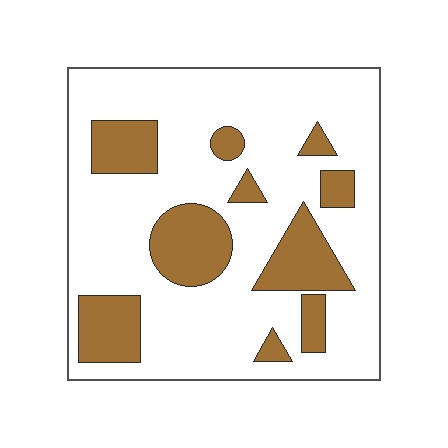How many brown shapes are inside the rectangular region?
10.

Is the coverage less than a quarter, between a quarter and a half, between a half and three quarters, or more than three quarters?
Less than a quarter.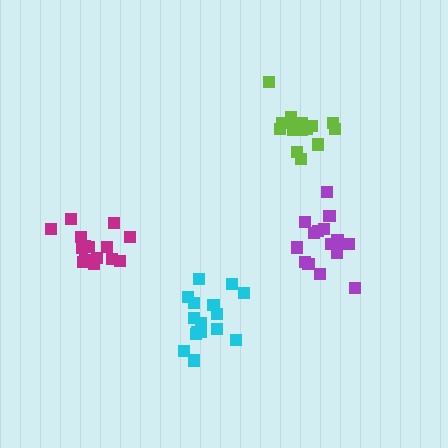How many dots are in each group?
Group 1: 16 dots, Group 2: 15 dots, Group 3: 15 dots, Group 4: 15 dots (61 total).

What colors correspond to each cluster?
The clusters are colored: cyan, purple, magenta, lime.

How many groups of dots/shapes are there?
There are 4 groups.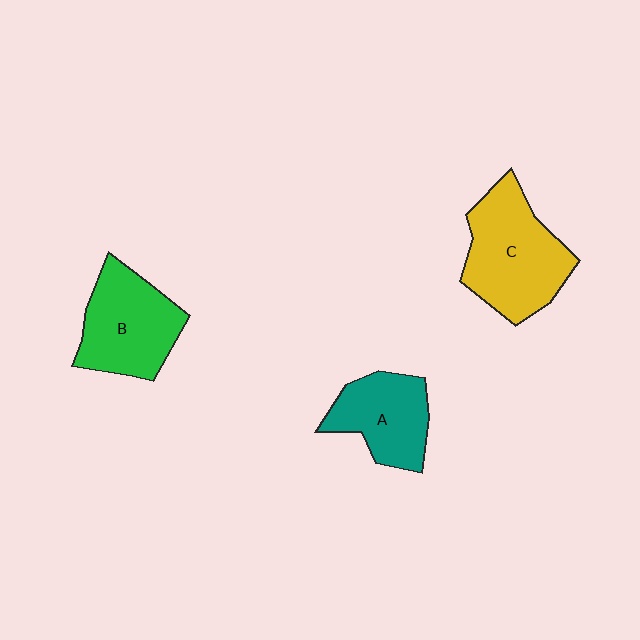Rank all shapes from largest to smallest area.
From largest to smallest: C (yellow), B (green), A (teal).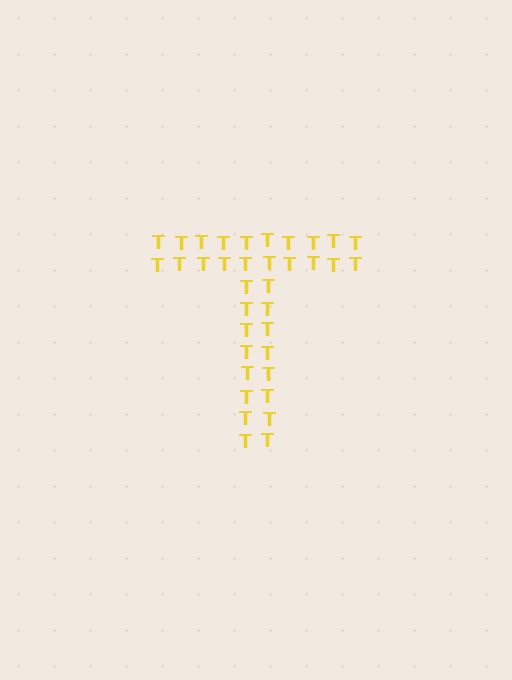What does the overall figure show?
The overall figure shows the letter T.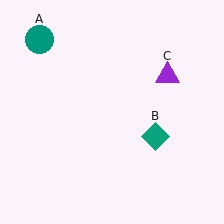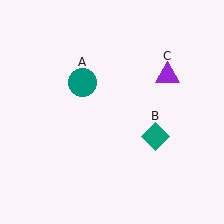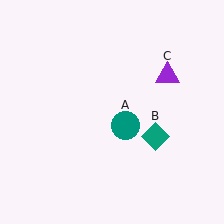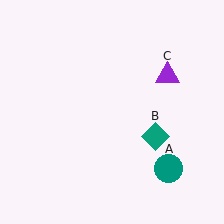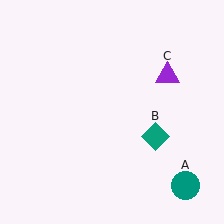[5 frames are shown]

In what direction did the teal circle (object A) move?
The teal circle (object A) moved down and to the right.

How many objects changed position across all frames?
1 object changed position: teal circle (object A).